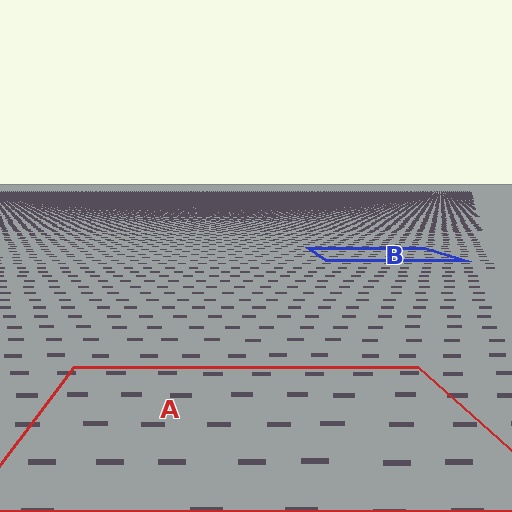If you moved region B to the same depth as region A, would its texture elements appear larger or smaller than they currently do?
They would appear larger. At a closer depth, the same texture elements are projected at a bigger on-screen size.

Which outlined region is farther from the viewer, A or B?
Region B is farther from the viewer — the texture elements inside it appear smaller and more densely packed.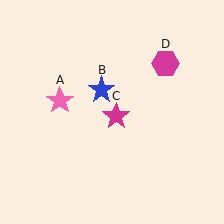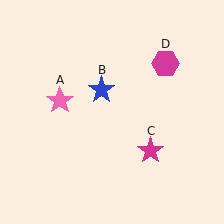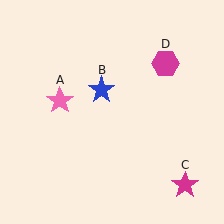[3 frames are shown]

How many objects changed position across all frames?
1 object changed position: magenta star (object C).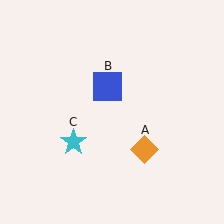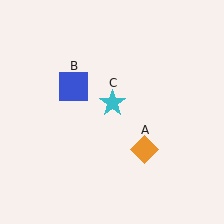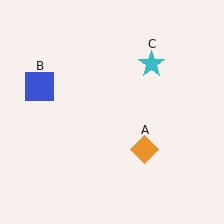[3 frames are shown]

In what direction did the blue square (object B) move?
The blue square (object B) moved left.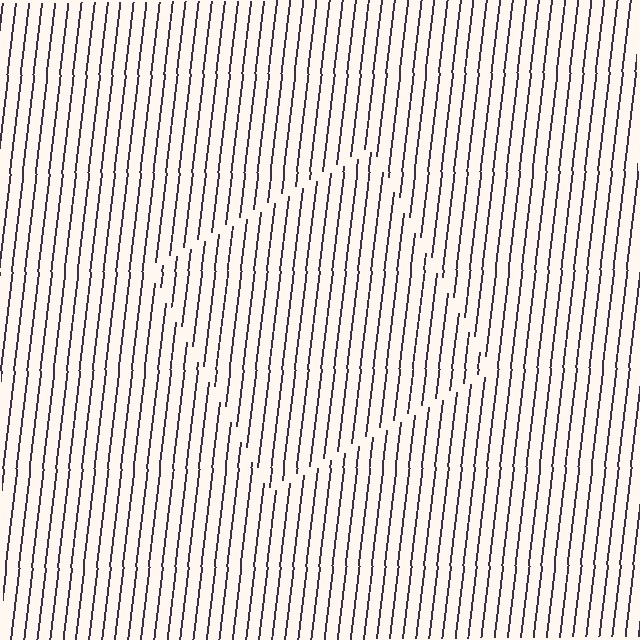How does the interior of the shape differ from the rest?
The interior of the shape contains the same grating, shifted by half a period — the contour is defined by the phase discontinuity where line-ends from the inner and outer gratings abut.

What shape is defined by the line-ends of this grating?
An illusory square. The interior of the shape contains the same grating, shifted by half a period — the contour is defined by the phase discontinuity where line-ends from the inner and outer gratings abut.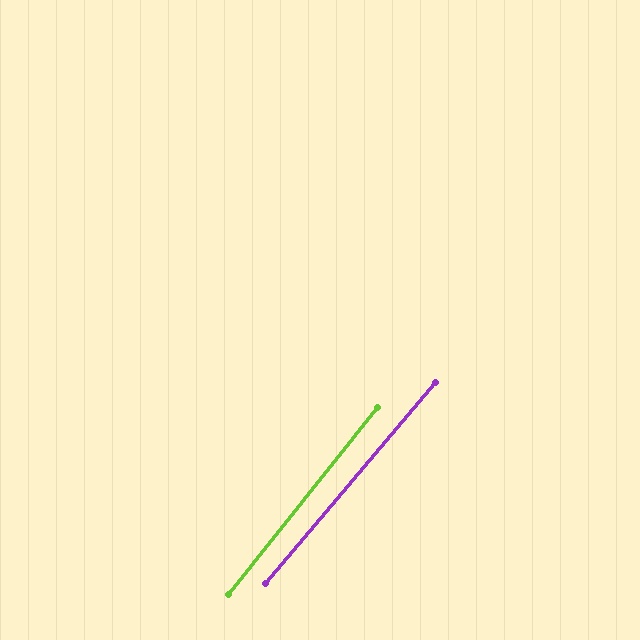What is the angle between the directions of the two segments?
Approximately 2 degrees.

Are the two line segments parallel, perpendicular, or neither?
Parallel — their directions differ by only 1.7°.